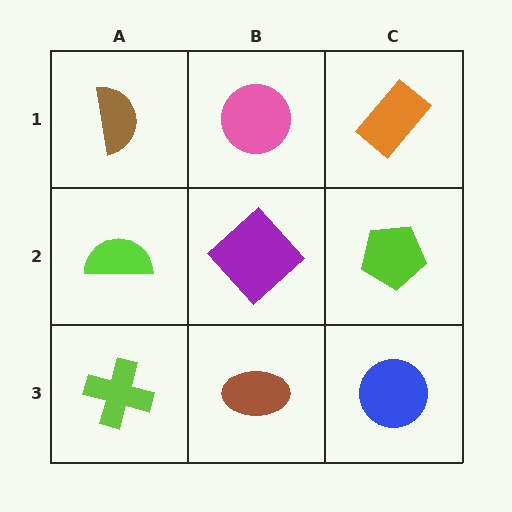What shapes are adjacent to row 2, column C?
An orange rectangle (row 1, column C), a blue circle (row 3, column C), a purple diamond (row 2, column B).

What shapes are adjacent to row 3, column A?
A lime semicircle (row 2, column A), a brown ellipse (row 3, column B).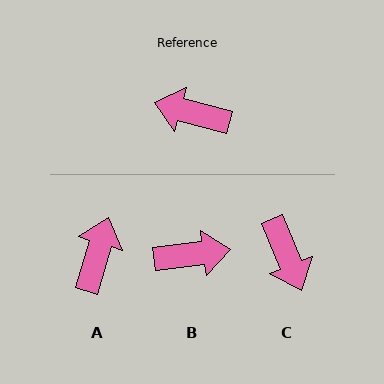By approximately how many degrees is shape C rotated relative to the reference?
Approximately 127 degrees counter-clockwise.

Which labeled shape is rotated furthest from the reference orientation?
B, about 158 degrees away.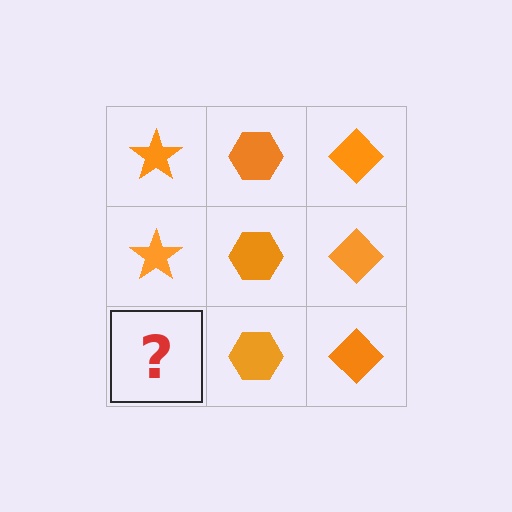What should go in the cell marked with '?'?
The missing cell should contain an orange star.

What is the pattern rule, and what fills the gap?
The rule is that each column has a consistent shape. The gap should be filled with an orange star.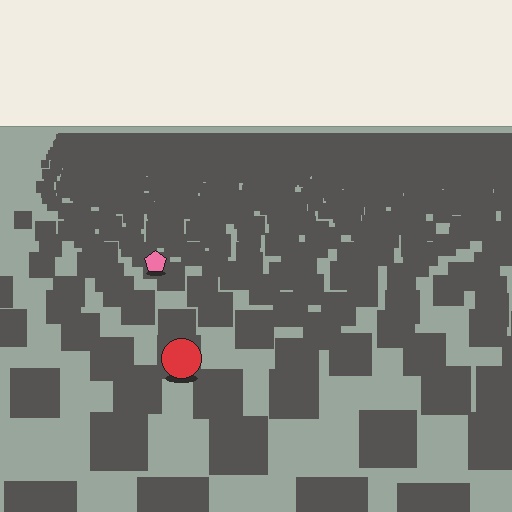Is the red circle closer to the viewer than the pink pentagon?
Yes. The red circle is closer — you can tell from the texture gradient: the ground texture is coarser near it.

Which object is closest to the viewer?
The red circle is closest. The texture marks near it are larger and more spread out.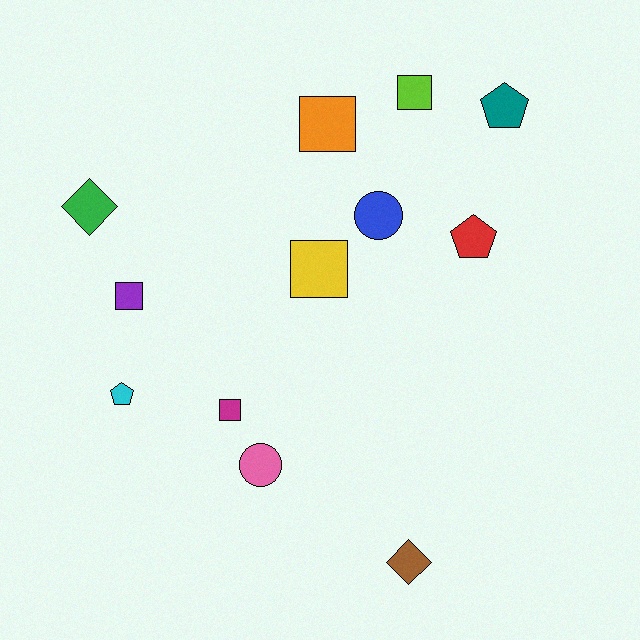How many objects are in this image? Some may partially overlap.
There are 12 objects.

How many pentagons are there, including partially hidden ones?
There are 3 pentagons.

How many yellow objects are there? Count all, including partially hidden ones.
There is 1 yellow object.